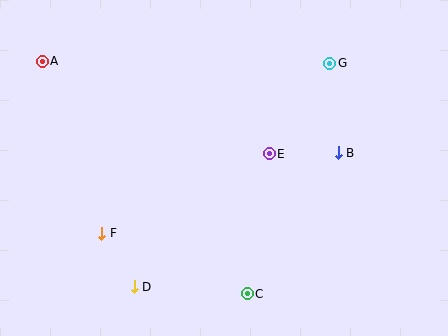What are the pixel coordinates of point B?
Point B is at (338, 153).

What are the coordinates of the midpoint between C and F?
The midpoint between C and F is at (174, 263).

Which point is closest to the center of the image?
Point E at (269, 154) is closest to the center.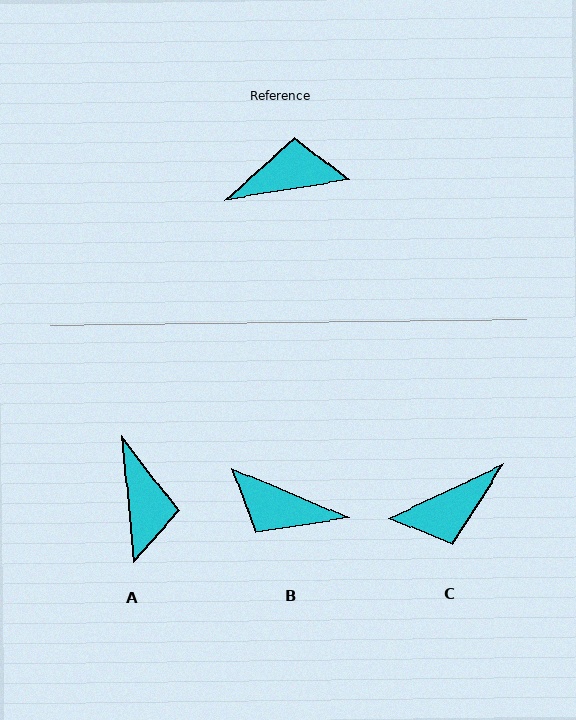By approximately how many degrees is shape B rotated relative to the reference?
Approximately 148 degrees counter-clockwise.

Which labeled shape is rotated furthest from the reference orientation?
C, about 164 degrees away.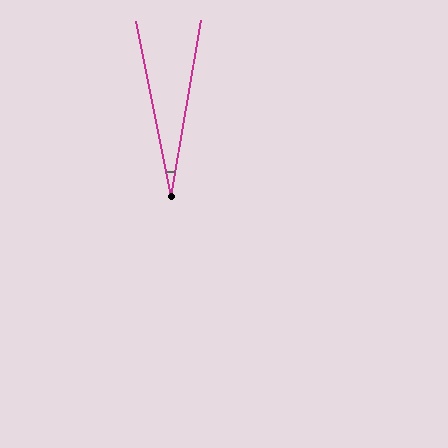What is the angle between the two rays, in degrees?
Approximately 21 degrees.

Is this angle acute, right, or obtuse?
It is acute.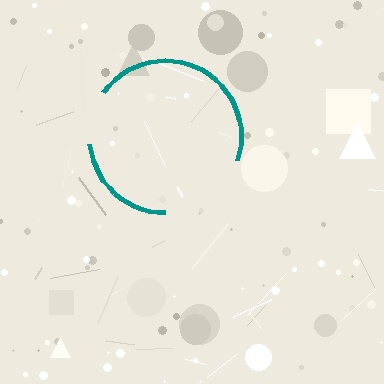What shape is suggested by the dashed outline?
The dashed outline suggests a circle.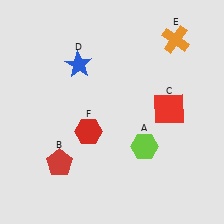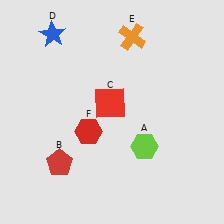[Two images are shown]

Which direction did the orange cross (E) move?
The orange cross (E) moved left.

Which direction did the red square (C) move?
The red square (C) moved left.